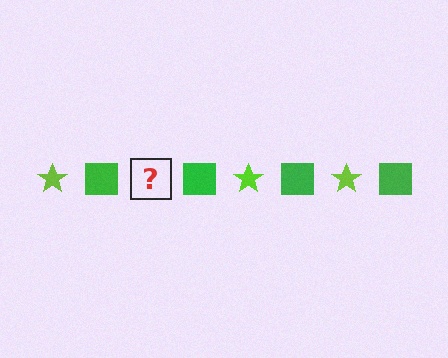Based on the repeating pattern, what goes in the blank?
The blank should be a lime star.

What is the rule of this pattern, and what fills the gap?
The rule is that the pattern alternates between lime star and green square. The gap should be filled with a lime star.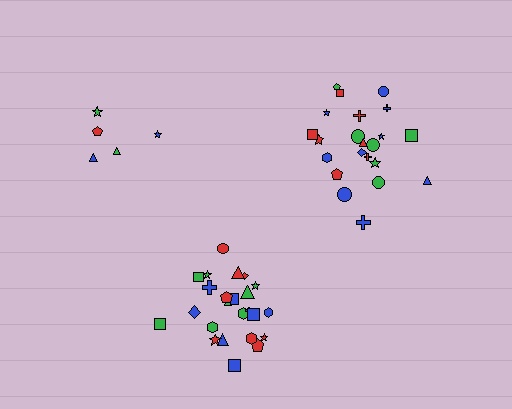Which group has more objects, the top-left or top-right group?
The top-right group.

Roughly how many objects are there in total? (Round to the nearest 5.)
Roughly 50 objects in total.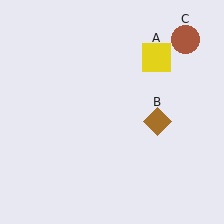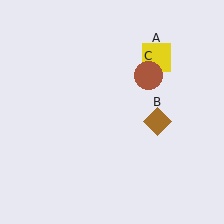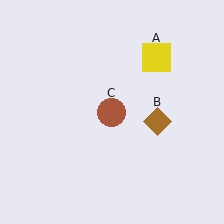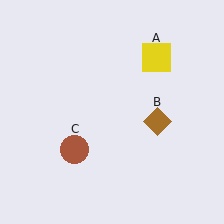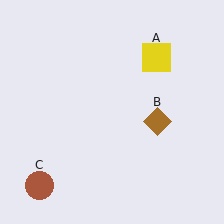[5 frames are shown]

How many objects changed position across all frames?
1 object changed position: brown circle (object C).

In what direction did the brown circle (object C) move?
The brown circle (object C) moved down and to the left.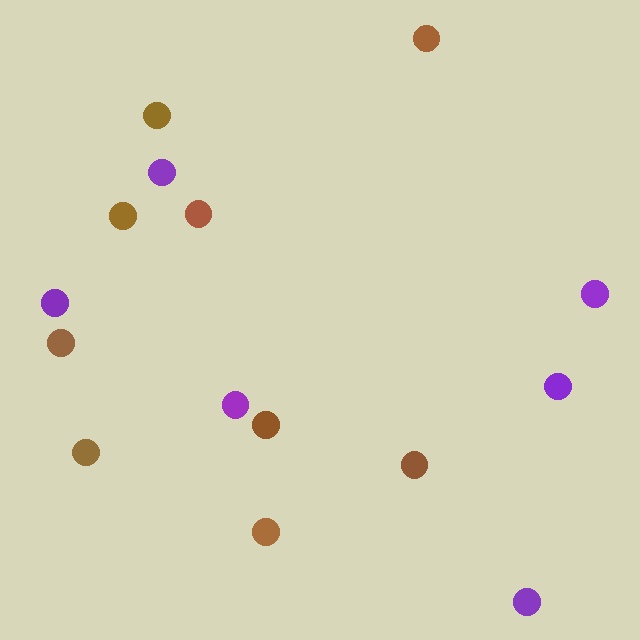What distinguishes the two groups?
There are 2 groups: one group of purple circles (6) and one group of brown circles (9).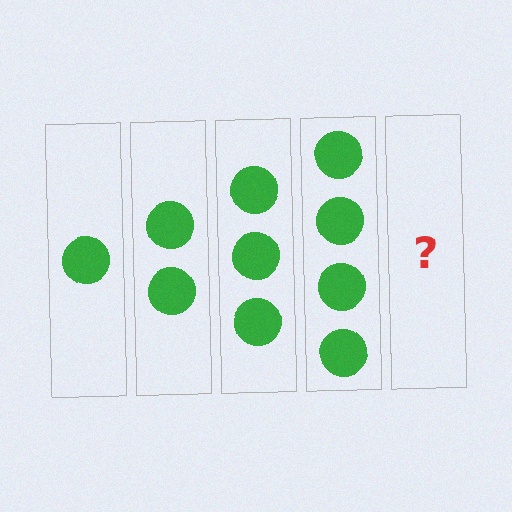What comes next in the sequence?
The next element should be 5 circles.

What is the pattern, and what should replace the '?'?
The pattern is that each step adds one more circle. The '?' should be 5 circles.